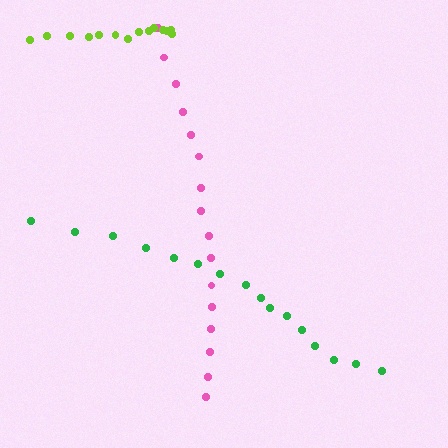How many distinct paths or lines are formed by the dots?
There are 3 distinct paths.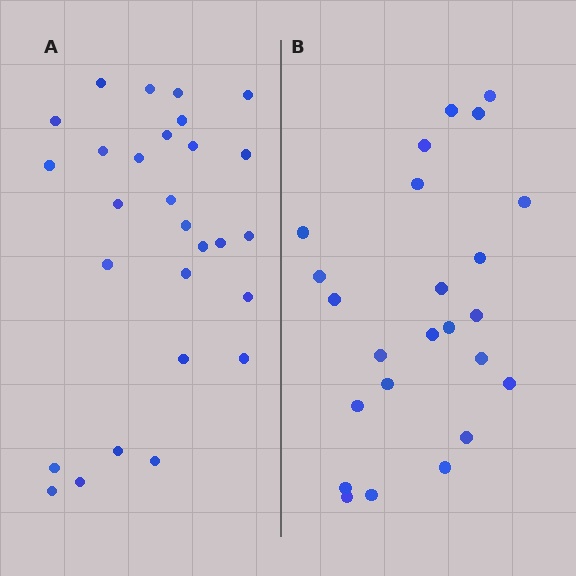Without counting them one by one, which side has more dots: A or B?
Region A (the left region) has more dots.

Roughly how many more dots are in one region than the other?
Region A has about 4 more dots than region B.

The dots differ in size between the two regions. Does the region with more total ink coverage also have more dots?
No. Region B has more total ink coverage because its dots are larger, but region A actually contains more individual dots. Total area can be misleading — the number of items is what matters here.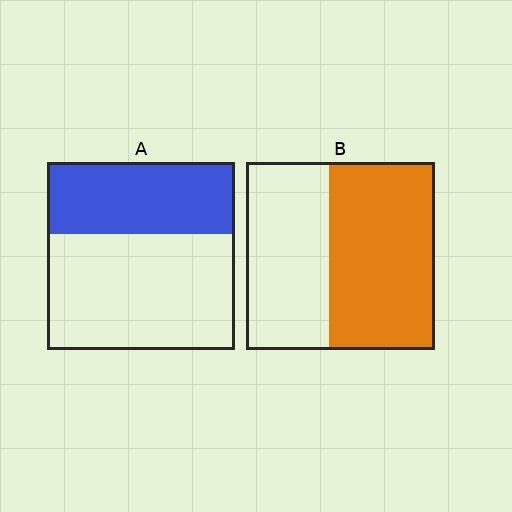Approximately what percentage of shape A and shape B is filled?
A is approximately 40% and B is approximately 55%.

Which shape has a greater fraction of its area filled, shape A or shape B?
Shape B.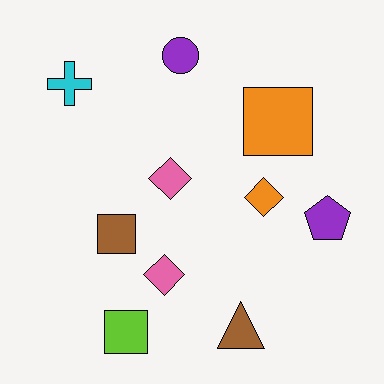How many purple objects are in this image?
There are 2 purple objects.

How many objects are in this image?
There are 10 objects.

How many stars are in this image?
There are no stars.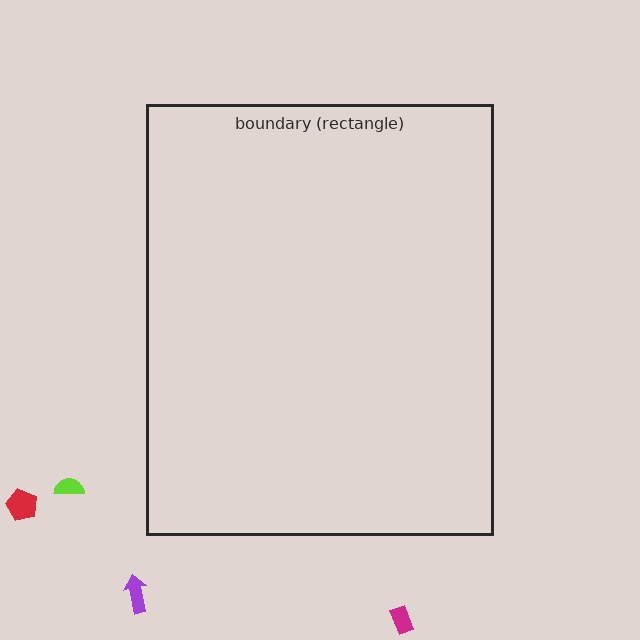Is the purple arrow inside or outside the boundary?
Outside.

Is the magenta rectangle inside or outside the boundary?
Outside.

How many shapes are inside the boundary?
0 inside, 4 outside.